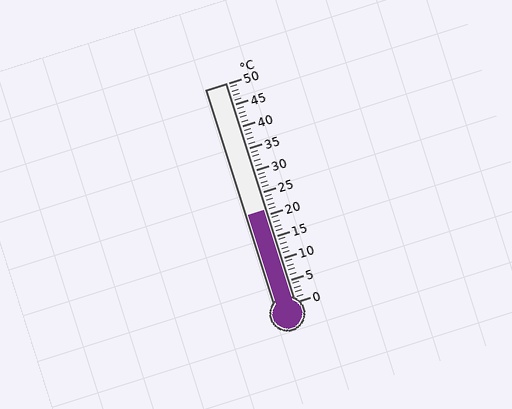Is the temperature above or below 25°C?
The temperature is below 25°C.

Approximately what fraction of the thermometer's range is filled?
The thermometer is filled to approximately 40% of its range.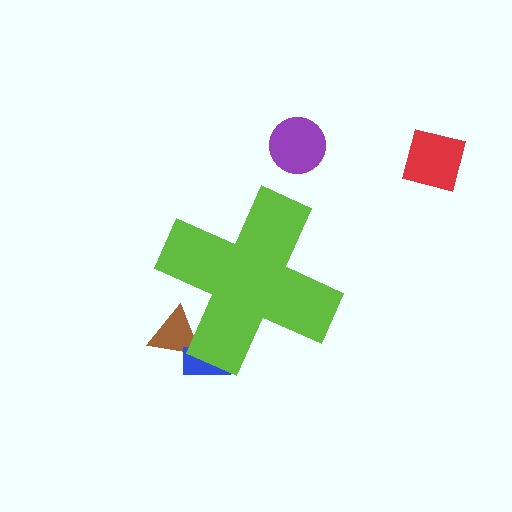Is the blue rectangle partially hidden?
Yes, the blue rectangle is partially hidden behind the lime cross.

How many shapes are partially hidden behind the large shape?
2 shapes are partially hidden.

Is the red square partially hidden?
No, the red square is fully visible.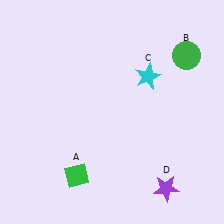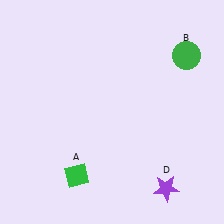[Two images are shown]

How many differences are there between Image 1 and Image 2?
There is 1 difference between the two images.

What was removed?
The cyan star (C) was removed in Image 2.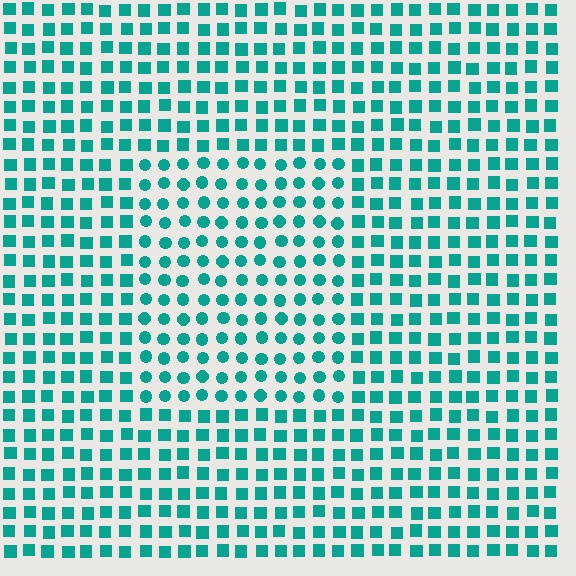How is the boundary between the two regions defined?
The boundary is defined by a change in element shape: circles inside vs. squares outside. All elements share the same color and spacing.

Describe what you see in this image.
The image is filled with small teal elements arranged in a uniform grid. A rectangle-shaped region contains circles, while the surrounding area contains squares. The boundary is defined purely by the change in element shape.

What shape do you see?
I see a rectangle.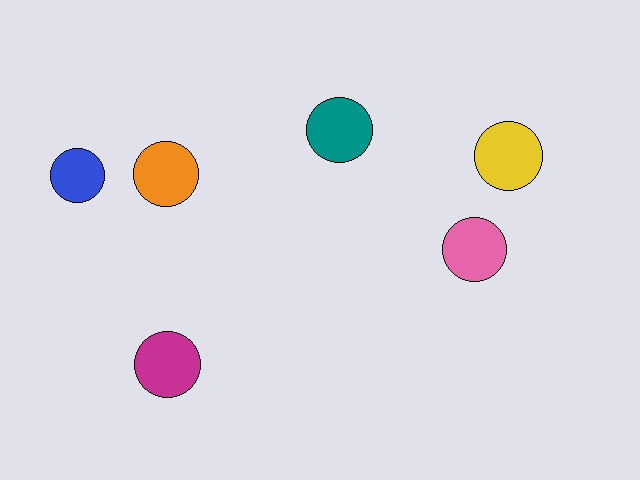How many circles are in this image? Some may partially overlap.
There are 6 circles.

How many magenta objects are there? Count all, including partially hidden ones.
There is 1 magenta object.